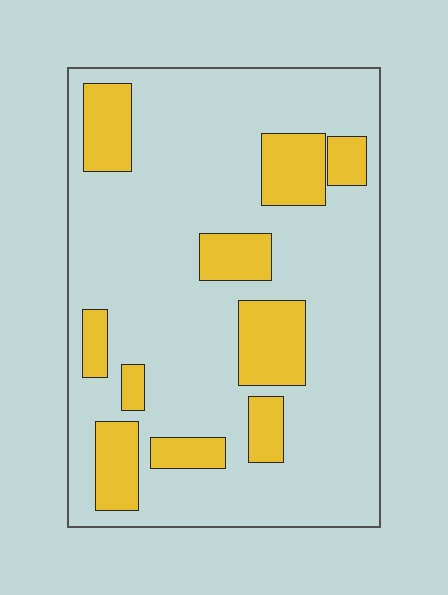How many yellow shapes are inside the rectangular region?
10.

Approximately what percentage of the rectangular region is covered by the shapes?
Approximately 20%.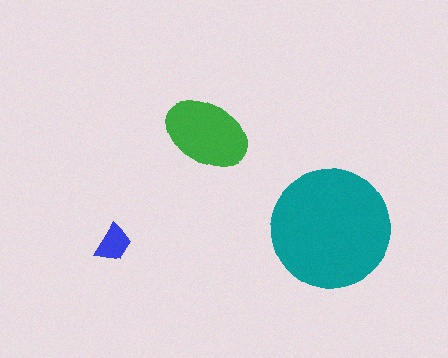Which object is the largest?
The teal circle.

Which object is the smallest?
The blue trapezoid.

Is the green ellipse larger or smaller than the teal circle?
Smaller.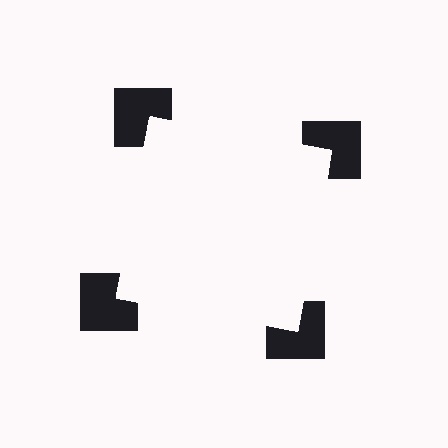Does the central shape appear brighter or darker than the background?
It typically appears slightly brighter than the background, even though no actual brightness change is drawn.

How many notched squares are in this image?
There are 4 — one at each vertex of the illusory square.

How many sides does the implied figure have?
4 sides.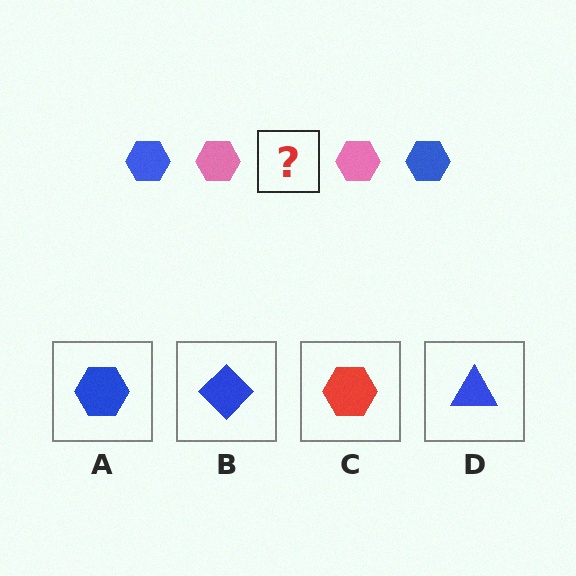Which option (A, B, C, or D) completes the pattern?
A.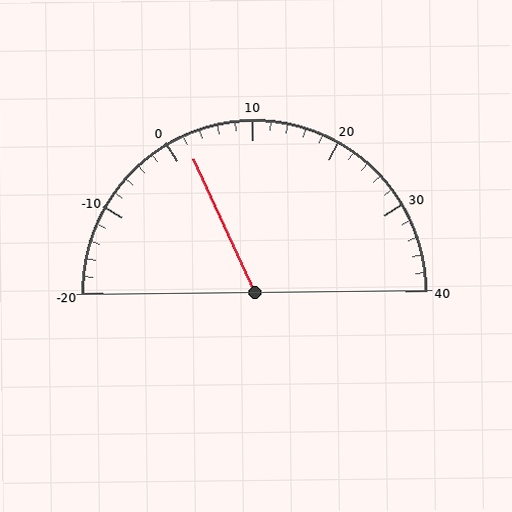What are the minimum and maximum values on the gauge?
The gauge ranges from -20 to 40.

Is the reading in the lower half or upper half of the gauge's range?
The reading is in the lower half of the range (-20 to 40).